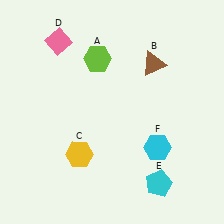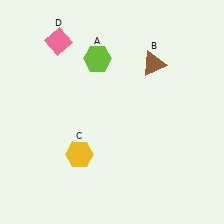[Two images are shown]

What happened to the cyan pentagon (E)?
The cyan pentagon (E) was removed in Image 2. It was in the bottom-right area of Image 1.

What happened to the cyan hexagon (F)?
The cyan hexagon (F) was removed in Image 2. It was in the bottom-right area of Image 1.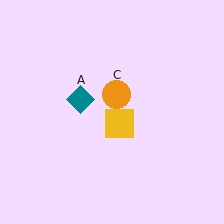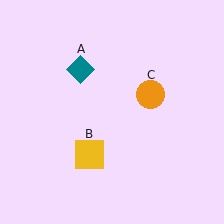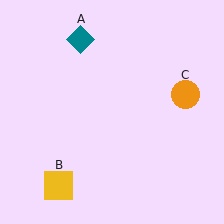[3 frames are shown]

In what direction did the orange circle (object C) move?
The orange circle (object C) moved right.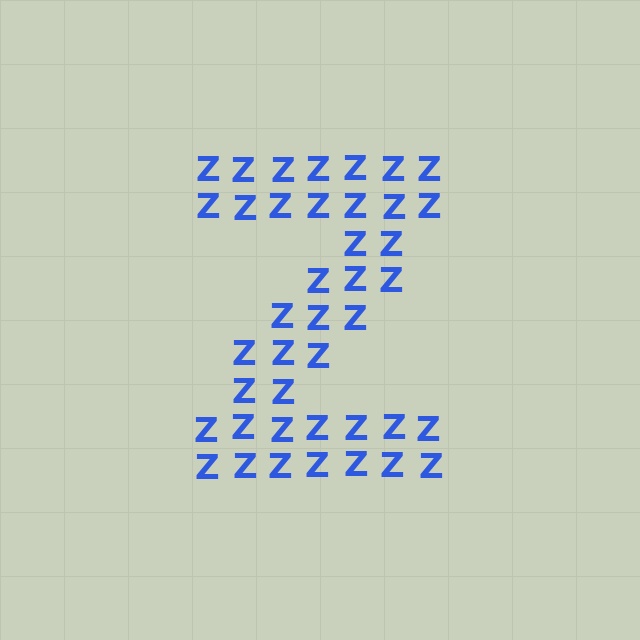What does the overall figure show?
The overall figure shows the letter Z.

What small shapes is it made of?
It is made of small letter Z's.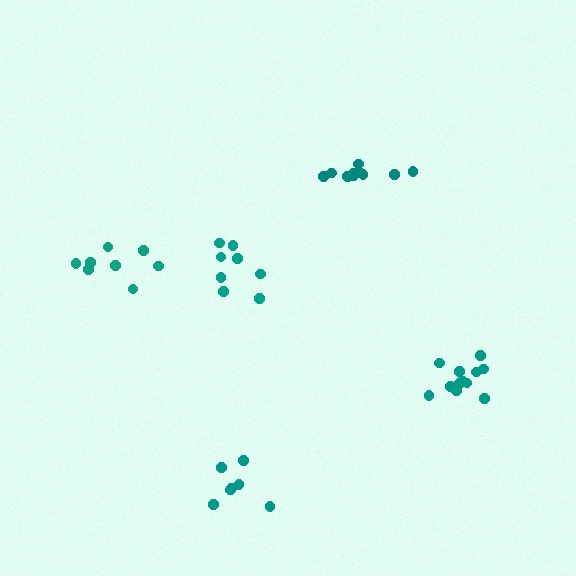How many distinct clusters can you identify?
There are 5 distinct clusters.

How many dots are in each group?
Group 1: 8 dots, Group 2: 12 dots, Group 3: 10 dots, Group 4: 8 dots, Group 5: 7 dots (45 total).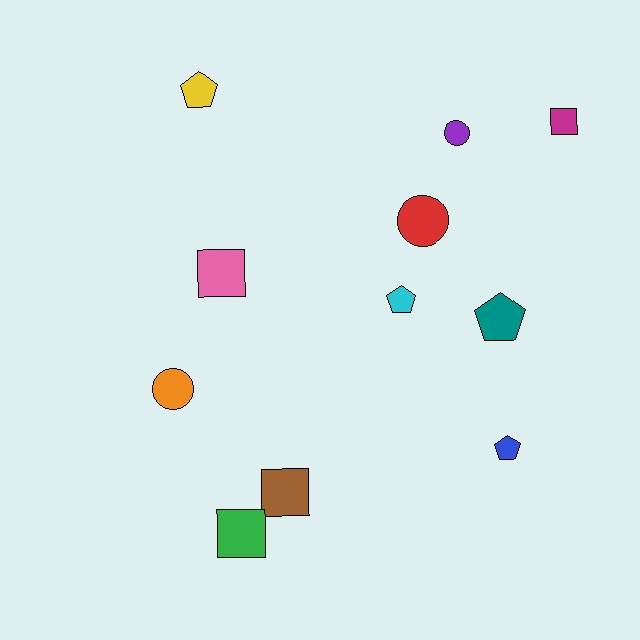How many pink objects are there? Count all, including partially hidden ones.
There is 1 pink object.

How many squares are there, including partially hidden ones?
There are 4 squares.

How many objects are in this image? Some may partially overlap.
There are 11 objects.